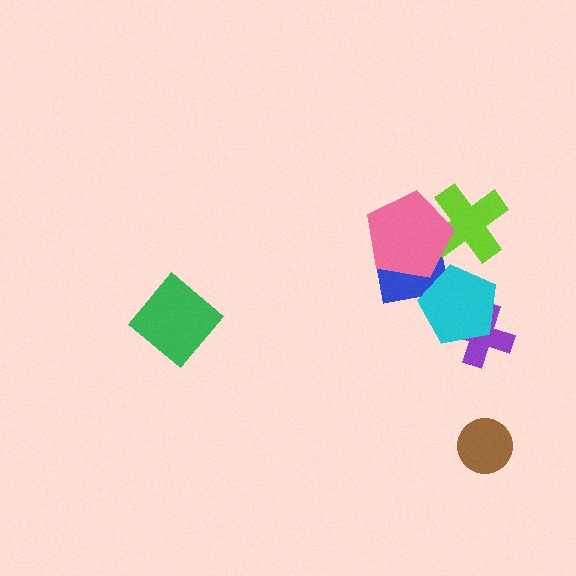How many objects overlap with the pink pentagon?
2 objects overlap with the pink pentagon.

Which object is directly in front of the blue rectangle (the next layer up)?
The pink pentagon is directly in front of the blue rectangle.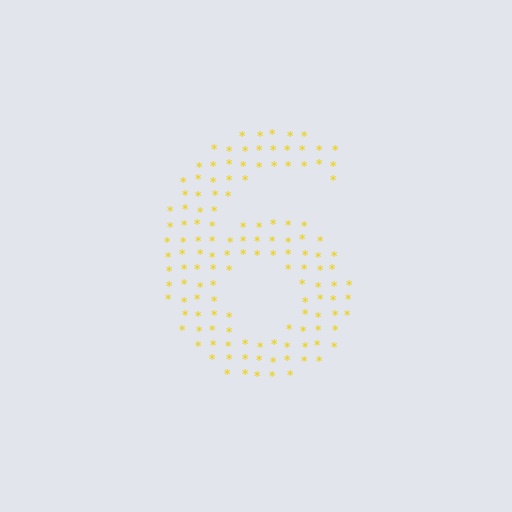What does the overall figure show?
The overall figure shows the digit 6.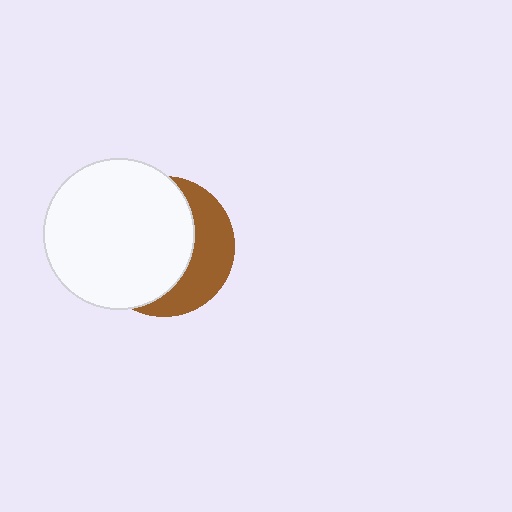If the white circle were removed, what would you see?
You would see the complete brown circle.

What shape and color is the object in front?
The object in front is a white circle.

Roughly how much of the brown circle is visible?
A small part of it is visible (roughly 35%).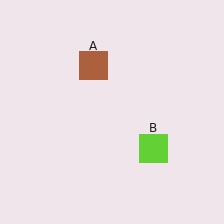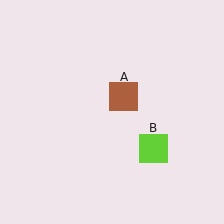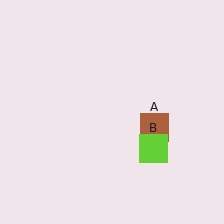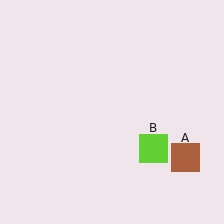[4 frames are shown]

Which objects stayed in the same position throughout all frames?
Lime square (object B) remained stationary.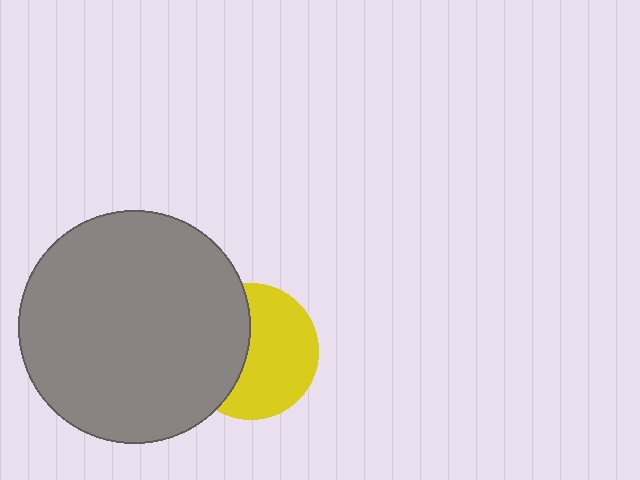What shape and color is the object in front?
The object in front is a gray circle.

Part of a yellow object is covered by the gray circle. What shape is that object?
It is a circle.